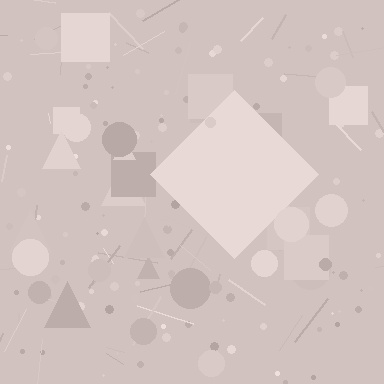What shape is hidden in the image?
A diamond is hidden in the image.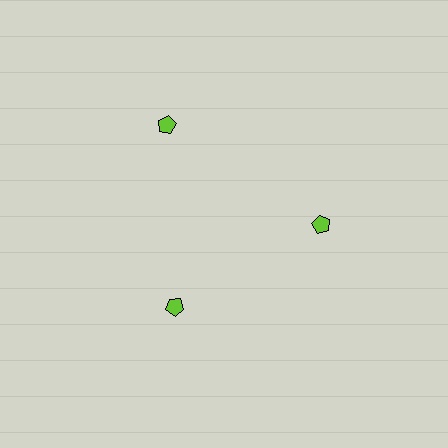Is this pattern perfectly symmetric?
No. The 3 lime pentagons are arranged in a ring, but one element near the 11 o'clock position is pushed outward from the center, breaking the 3-fold rotational symmetry.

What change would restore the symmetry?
The symmetry would be restored by moving it inward, back onto the ring so that all 3 pentagons sit at equal angles and equal distance from the center.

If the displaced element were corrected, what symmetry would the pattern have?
It would have 3-fold rotational symmetry — the pattern would map onto itself every 120 degrees.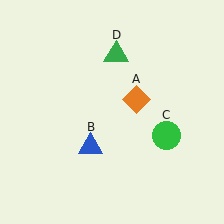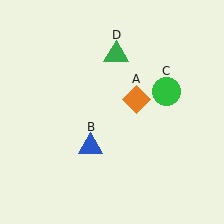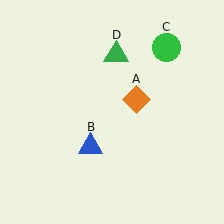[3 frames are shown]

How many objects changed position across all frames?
1 object changed position: green circle (object C).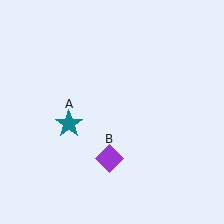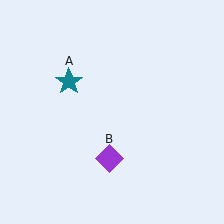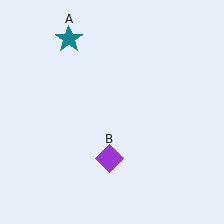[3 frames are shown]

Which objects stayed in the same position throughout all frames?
Purple diamond (object B) remained stationary.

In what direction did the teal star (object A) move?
The teal star (object A) moved up.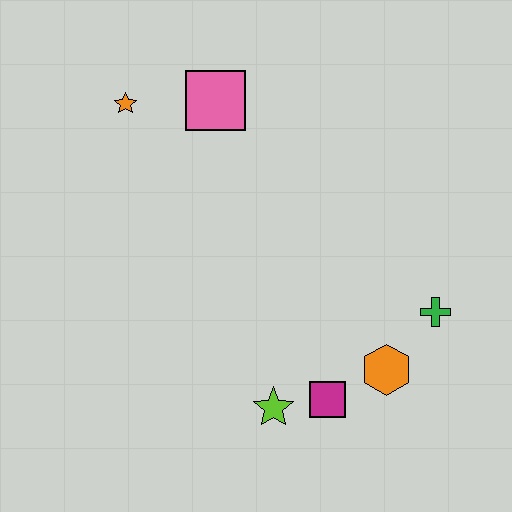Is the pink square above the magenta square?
Yes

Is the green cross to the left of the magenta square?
No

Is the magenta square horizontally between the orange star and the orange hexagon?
Yes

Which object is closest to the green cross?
The orange hexagon is closest to the green cross.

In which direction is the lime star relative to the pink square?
The lime star is below the pink square.